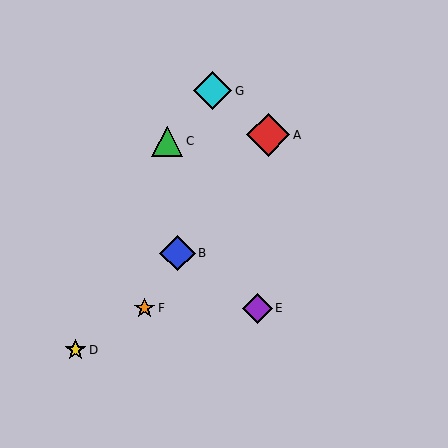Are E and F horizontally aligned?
Yes, both are at y≈308.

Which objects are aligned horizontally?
Objects E, F are aligned horizontally.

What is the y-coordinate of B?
Object B is at y≈253.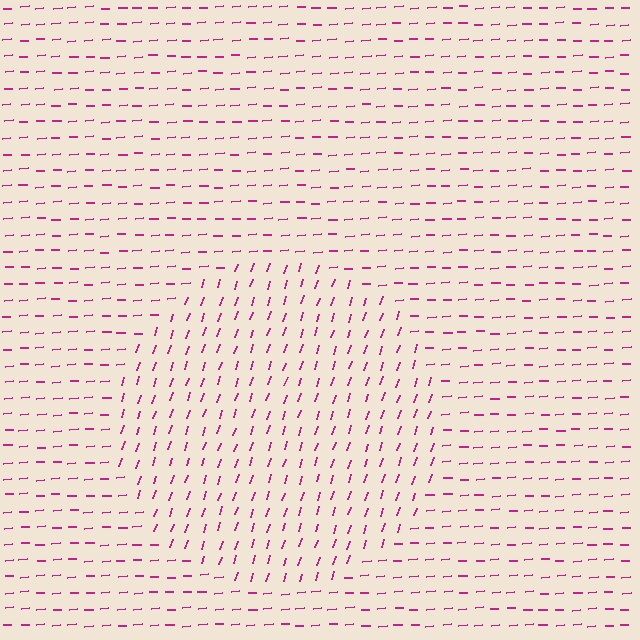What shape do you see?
I see a circle.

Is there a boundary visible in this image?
Yes, there is a texture boundary formed by a change in line orientation.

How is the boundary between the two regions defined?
The boundary is defined purely by a change in line orientation (approximately 67 degrees difference). All lines are the same color and thickness.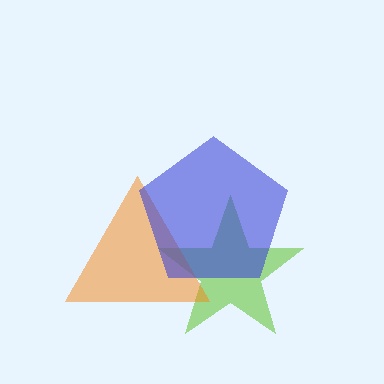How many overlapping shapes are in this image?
There are 3 overlapping shapes in the image.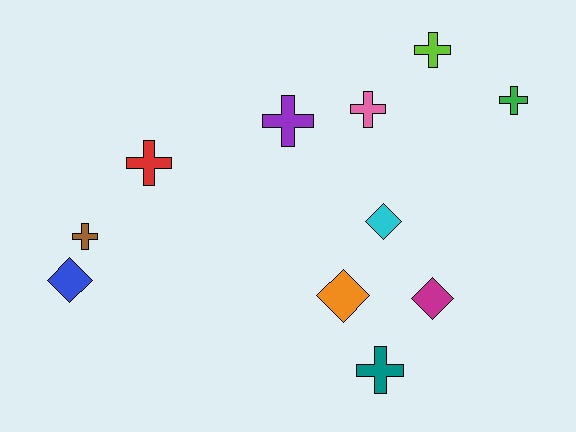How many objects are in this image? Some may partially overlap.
There are 11 objects.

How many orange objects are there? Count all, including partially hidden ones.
There is 1 orange object.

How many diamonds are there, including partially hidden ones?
There are 4 diamonds.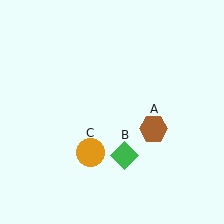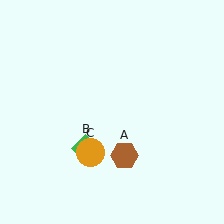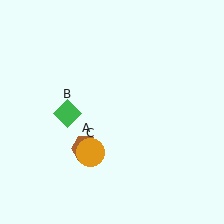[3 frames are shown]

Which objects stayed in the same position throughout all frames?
Orange circle (object C) remained stationary.